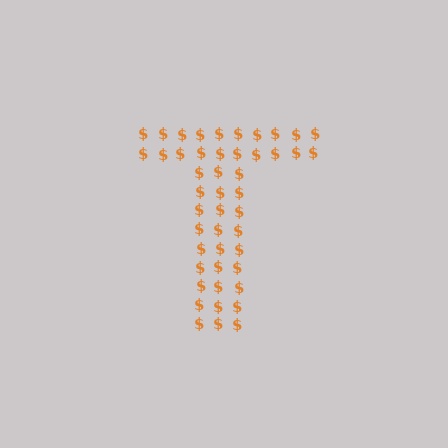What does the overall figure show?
The overall figure shows the letter T.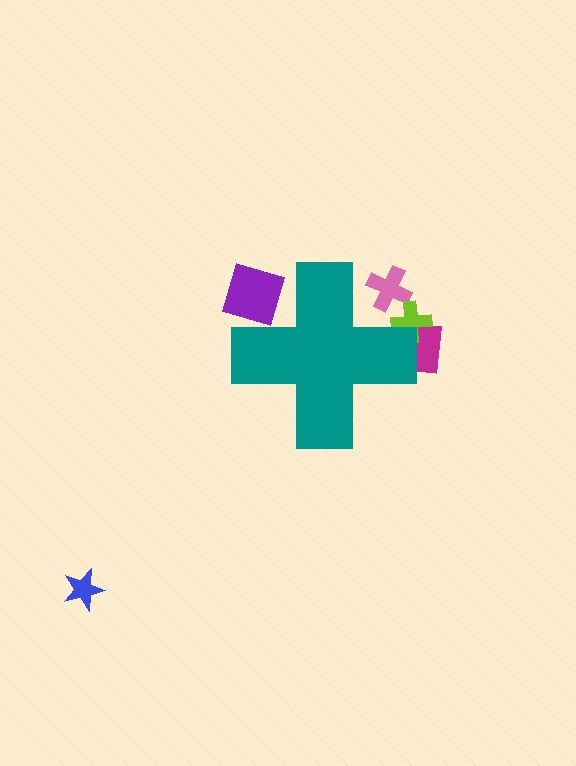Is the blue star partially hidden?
No, the blue star is fully visible.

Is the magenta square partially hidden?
Yes, the magenta square is partially hidden behind the teal cross.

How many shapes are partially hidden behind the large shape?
4 shapes are partially hidden.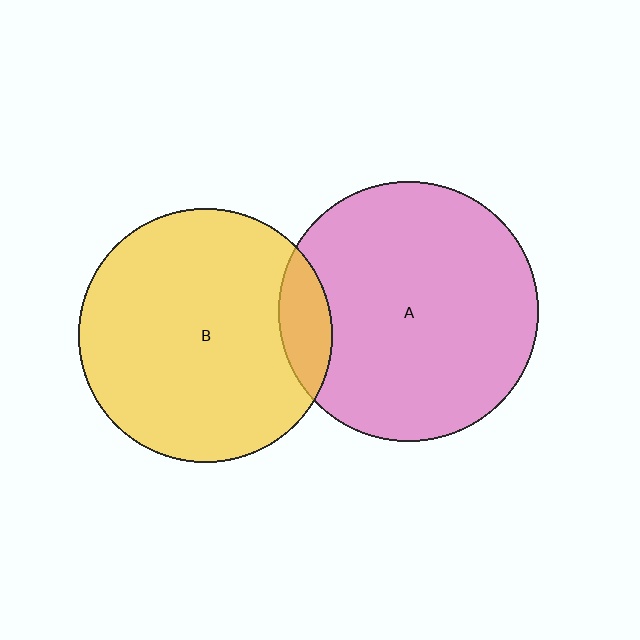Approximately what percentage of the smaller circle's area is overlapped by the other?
Approximately 10%.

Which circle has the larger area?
Circle A (pink).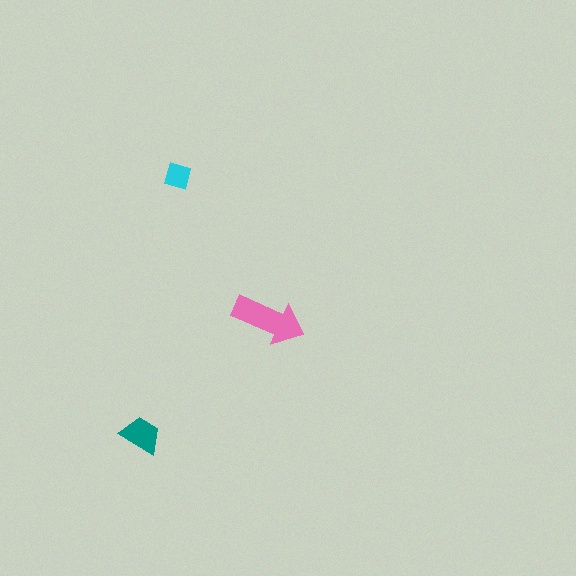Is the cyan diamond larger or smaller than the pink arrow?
Smaller.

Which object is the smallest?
The cyan diamond.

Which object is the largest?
The pink arrow.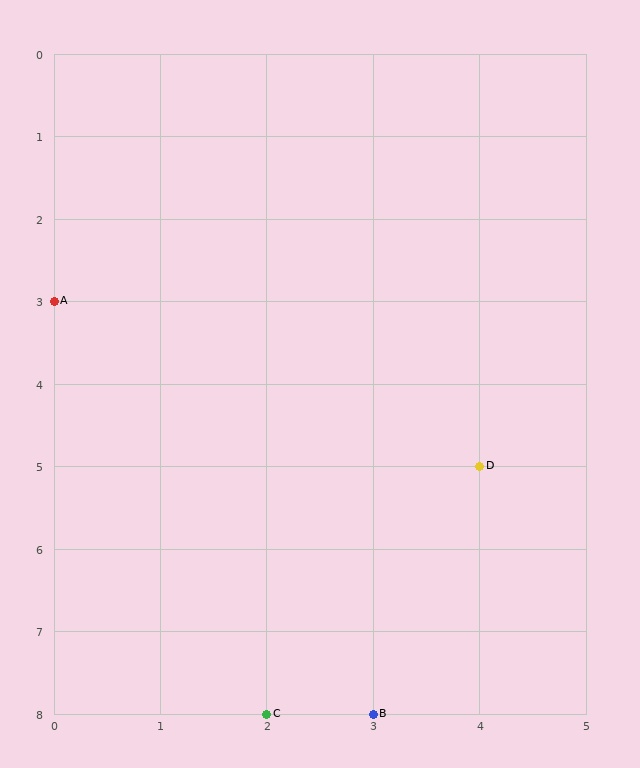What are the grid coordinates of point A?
Point A is at grid coordinates (0, 3).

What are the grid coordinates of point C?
Point C is at grid coordinates (2, 8).